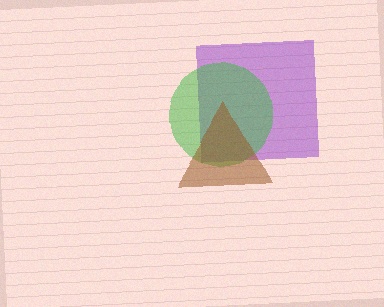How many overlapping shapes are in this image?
There are 3 overlapping shapes in the image.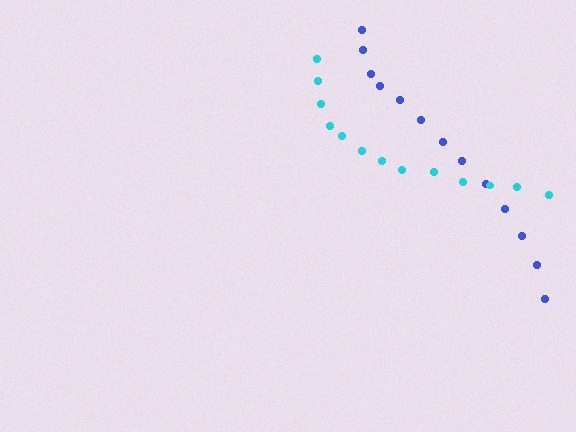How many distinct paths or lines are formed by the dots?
There are 2 distinct paths.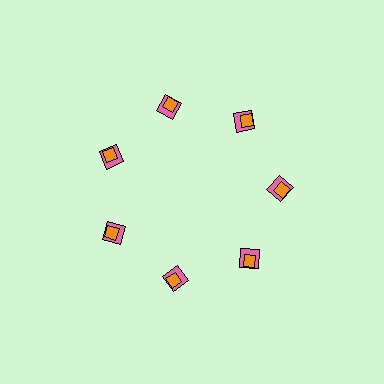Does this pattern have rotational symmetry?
Yes, this pattern has 7-fold rotational symmetry. It looks the same after rotating 51 degrees around the center.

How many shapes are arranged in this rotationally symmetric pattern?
There are 14 shapes, arranged in 7 groups of 2.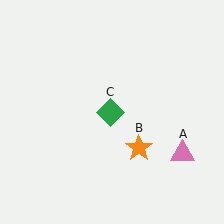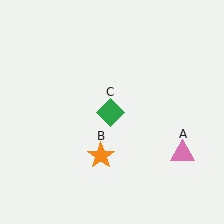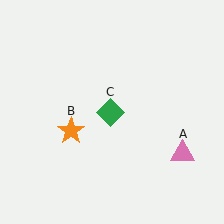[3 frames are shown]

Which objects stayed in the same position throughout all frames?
Pink triangle (object A) and green diamond (object C) remained stationary.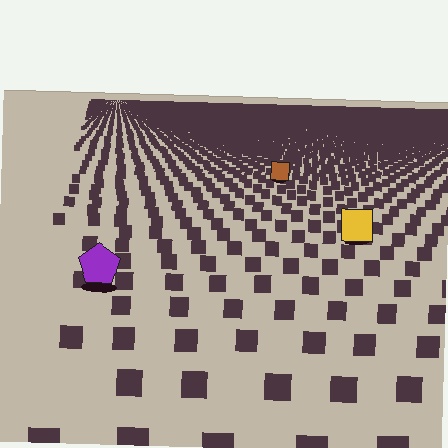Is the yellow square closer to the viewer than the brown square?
Yes. The yellow square is closer — you can tell from the texture gradient: the ground texture is coarser near it.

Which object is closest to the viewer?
The purple pentagon is closest. The texture marks near it are larger and more spread out.